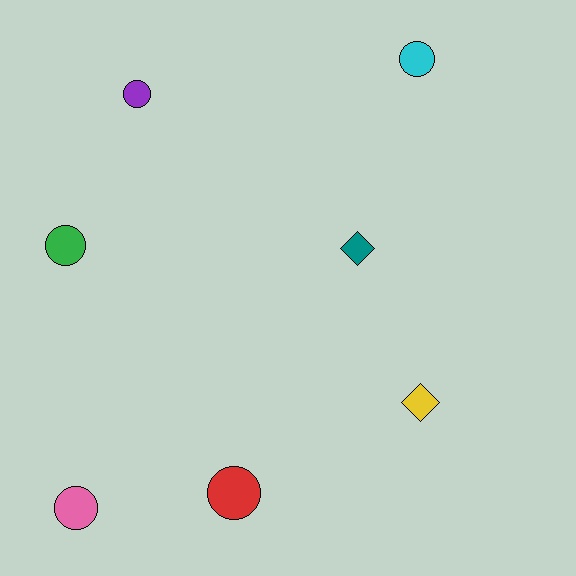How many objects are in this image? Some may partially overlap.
There are 7 objects.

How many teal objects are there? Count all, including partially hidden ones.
There is 1 teal object.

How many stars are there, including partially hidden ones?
There are no stars.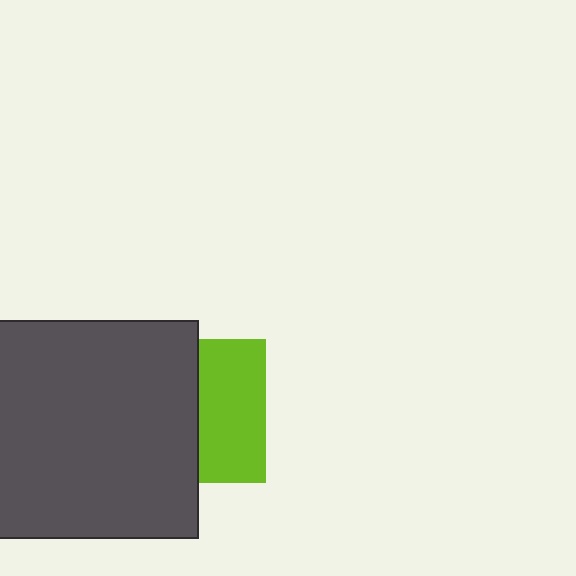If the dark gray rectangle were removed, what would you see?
You would see the complete lime square.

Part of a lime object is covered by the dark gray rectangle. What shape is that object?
It is a square.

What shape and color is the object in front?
The object in front is a dark gray rectangle.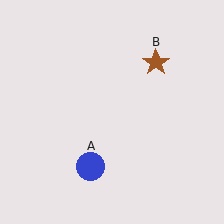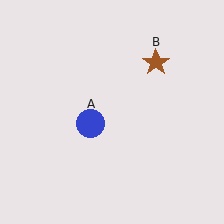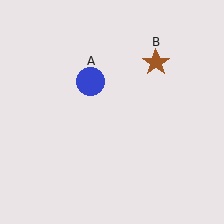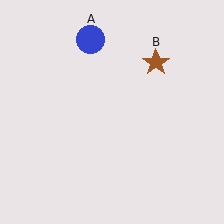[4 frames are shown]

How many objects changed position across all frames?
1 object changed position: blue circle (object A).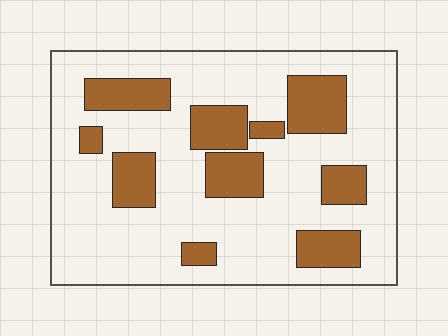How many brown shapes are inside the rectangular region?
10.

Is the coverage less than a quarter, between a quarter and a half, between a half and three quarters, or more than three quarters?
Between a quarter and a half.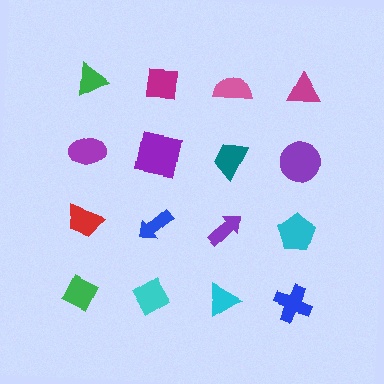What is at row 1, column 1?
A green triangle.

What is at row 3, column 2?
A blue arrow.